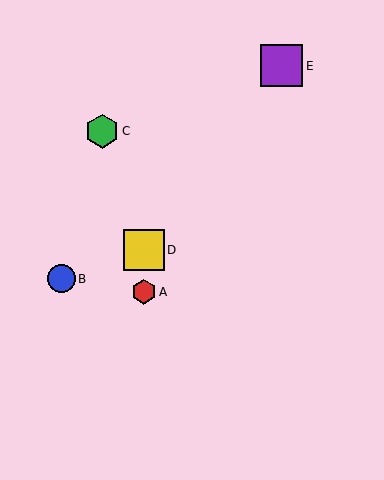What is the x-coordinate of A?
Object A is at x≈144.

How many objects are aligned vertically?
2 objects (A, D) are aligned vertically.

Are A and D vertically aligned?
Yes, both are at x≈144.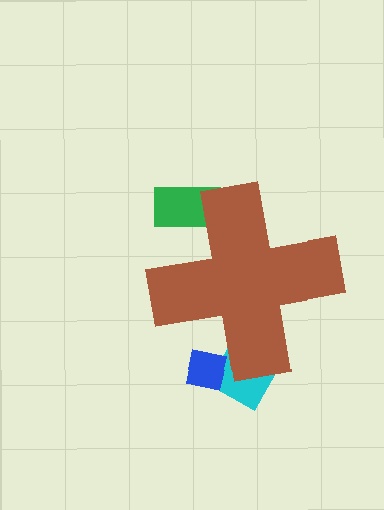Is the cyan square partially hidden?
Yes, the cyan square is partially hidden behind the brown cross.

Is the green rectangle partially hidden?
Yes, the green rectangle is partially hidden behind the brown cross.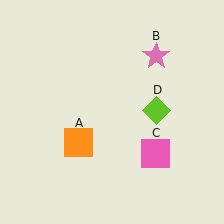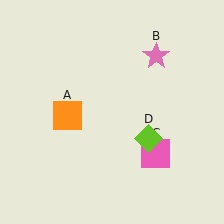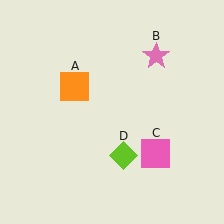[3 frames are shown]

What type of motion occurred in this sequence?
The orange square (object A), lime diamond (object D) rotated clockwise around the center of the scene.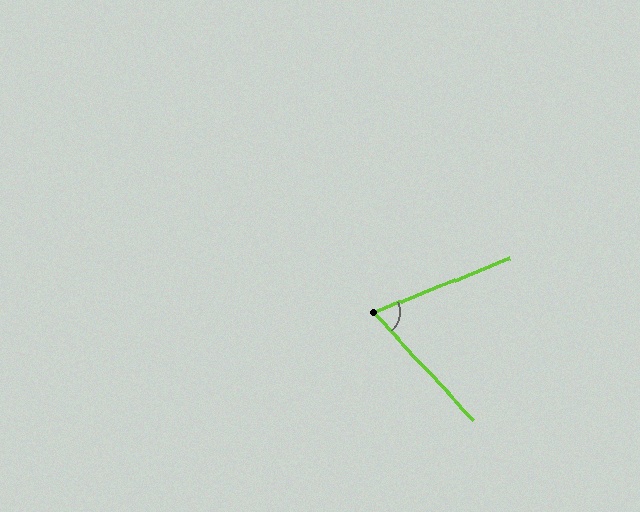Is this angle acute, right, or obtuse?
It is acute.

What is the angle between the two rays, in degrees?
Approximately 69 degrees.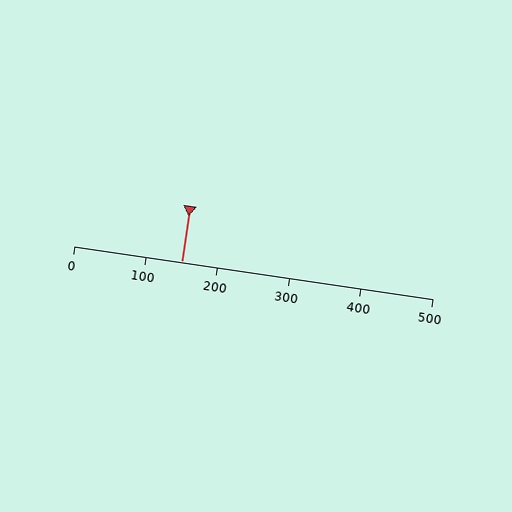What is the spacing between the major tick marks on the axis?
The major ticks are spaced 100 apart.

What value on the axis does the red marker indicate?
The marker indicates approximately 150.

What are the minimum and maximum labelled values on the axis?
The axis runs from 0 to 500.